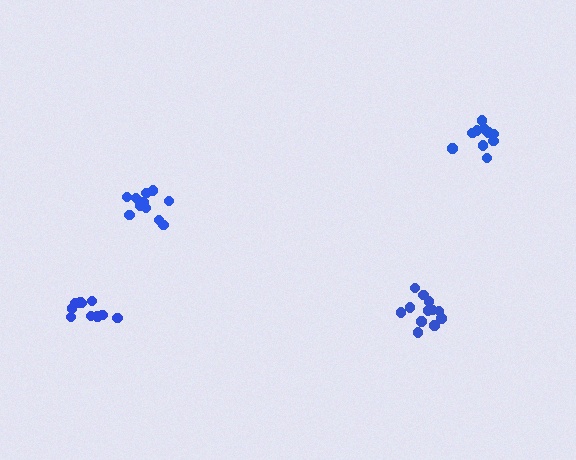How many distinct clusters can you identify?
There are 4 distinct clusters.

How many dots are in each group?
Group 1: 10 dots, Group 2: 10 dots, Group 3: 12 dots, Group 4: 11 dots (43 total).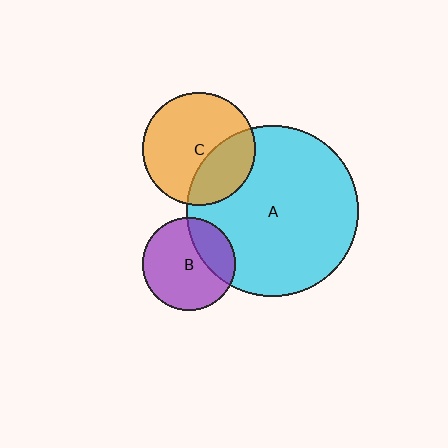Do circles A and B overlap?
Yes.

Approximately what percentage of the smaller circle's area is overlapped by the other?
Approximately 30%.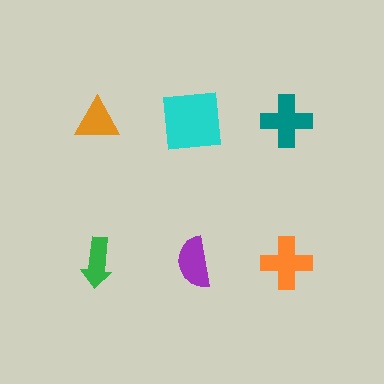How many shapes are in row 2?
3 shapes.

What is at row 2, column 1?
A green arrow.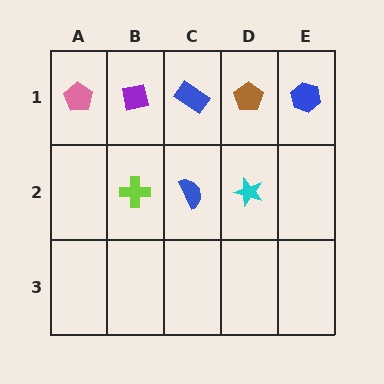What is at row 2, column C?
A blue semicircle.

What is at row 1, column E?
A blue hexagon.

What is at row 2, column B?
A lime cross.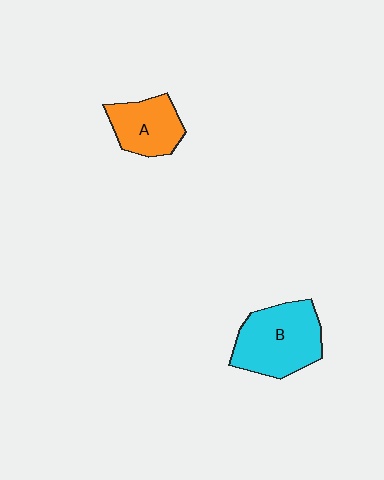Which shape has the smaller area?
Shape A (orange).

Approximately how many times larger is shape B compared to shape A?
Approximately 1.5 times.